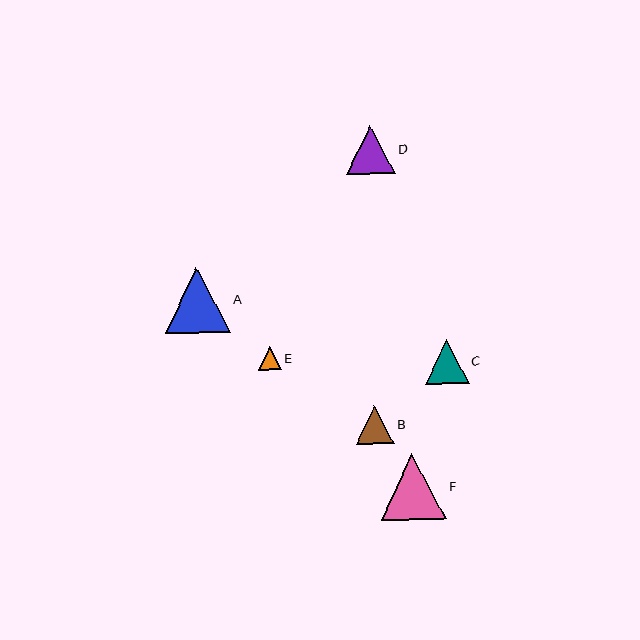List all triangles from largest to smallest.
From largest to smallest: A, F, D, C, B, E.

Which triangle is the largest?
Triangle A is the largest with a size of approximately 66 pixels.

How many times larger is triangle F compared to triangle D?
Triangle F is approximately 1.3 times the size of triangle D.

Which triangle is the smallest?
Triangle E is the smallest with a size of approximately 23 pixels.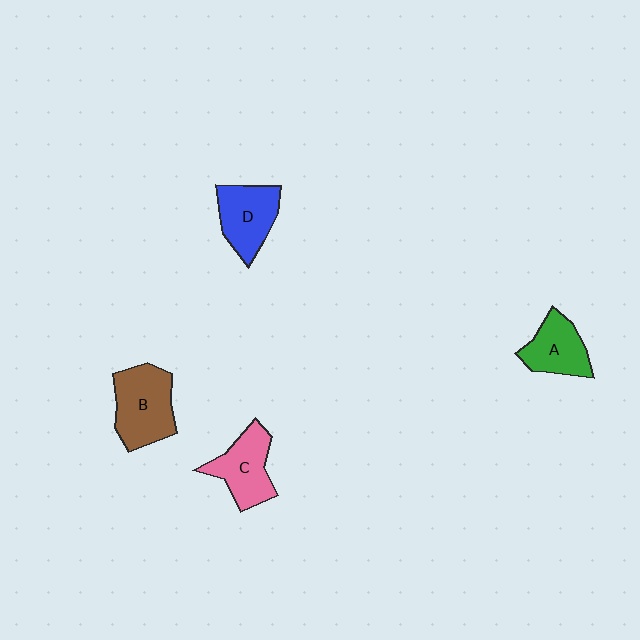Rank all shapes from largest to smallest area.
From largest to smallest: B (brown), D (blue), C (pink), A (green).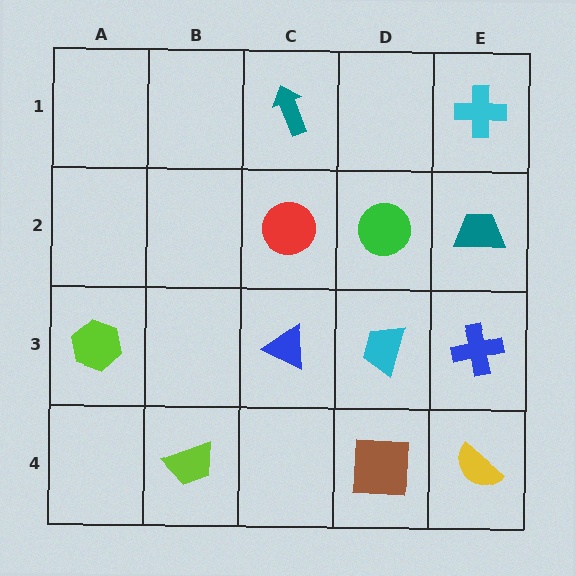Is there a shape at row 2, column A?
No, that cell is empty.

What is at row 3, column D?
A cyan trapezoid.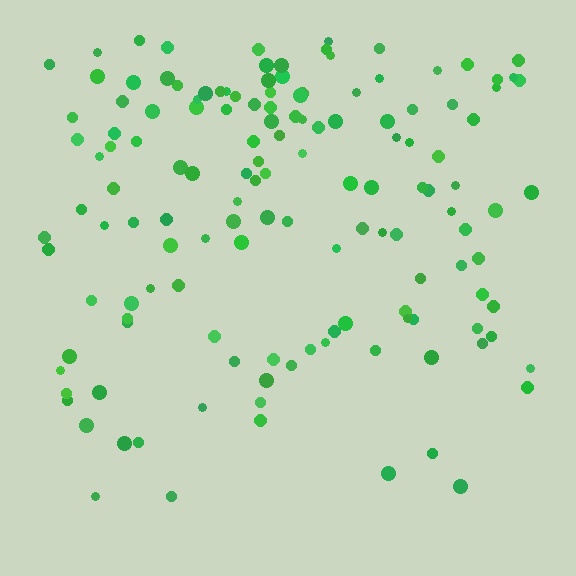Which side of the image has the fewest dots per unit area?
The bottom.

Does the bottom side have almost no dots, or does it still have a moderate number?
Still a moderate number, just noticeably fewer than the top.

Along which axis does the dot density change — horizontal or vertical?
Vertical.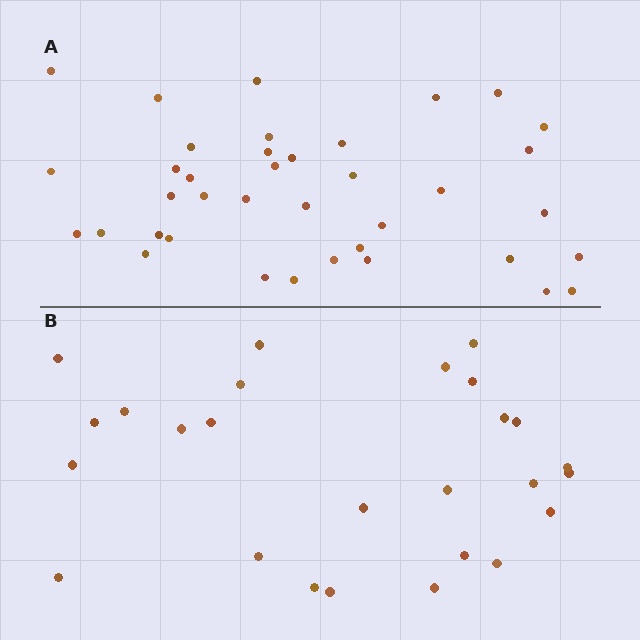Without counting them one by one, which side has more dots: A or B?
Region A (the top region) has more dots.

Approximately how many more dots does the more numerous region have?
Region A has roughly 12 or so more dots than region B.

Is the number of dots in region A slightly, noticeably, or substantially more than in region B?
Region A has substantially more. The ratio is roughly 1.5 to 1.